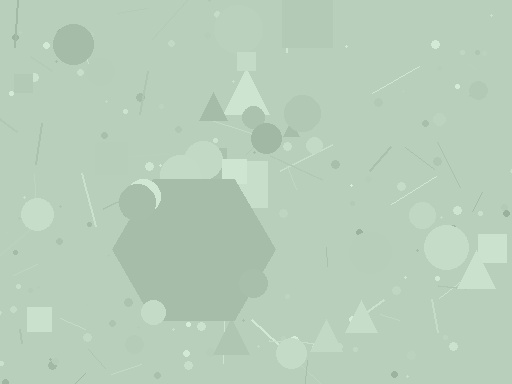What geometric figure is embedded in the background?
A hexagon is embedded in the background.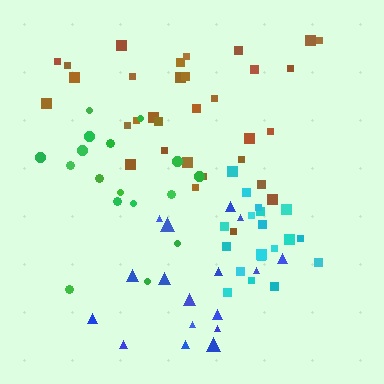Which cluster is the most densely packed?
Cyan.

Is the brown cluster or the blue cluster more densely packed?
Brown.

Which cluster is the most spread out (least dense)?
Blue.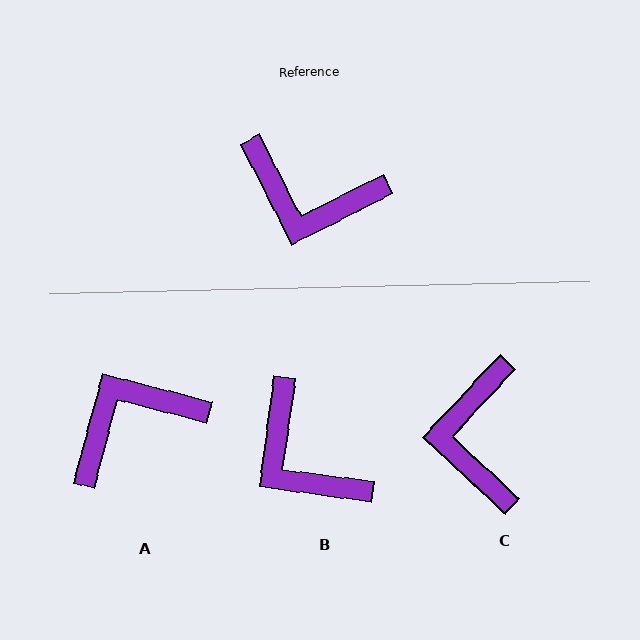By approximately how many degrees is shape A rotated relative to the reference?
Approximately 132 degrees clockwise.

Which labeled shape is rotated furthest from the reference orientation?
A, about 132 degrees away.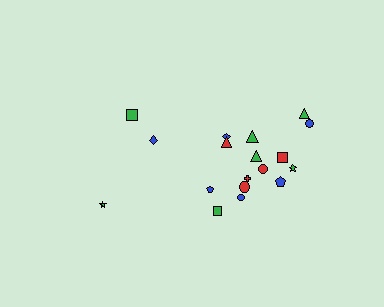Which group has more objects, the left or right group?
The right group.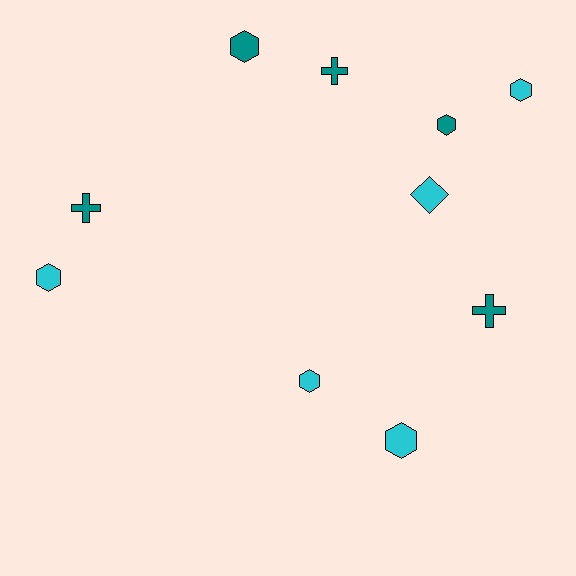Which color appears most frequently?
Teal, with 5 objects.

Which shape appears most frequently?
Hexagon, with 6 objects.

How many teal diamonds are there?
There are no teal diamonds.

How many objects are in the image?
There are 10 objects.